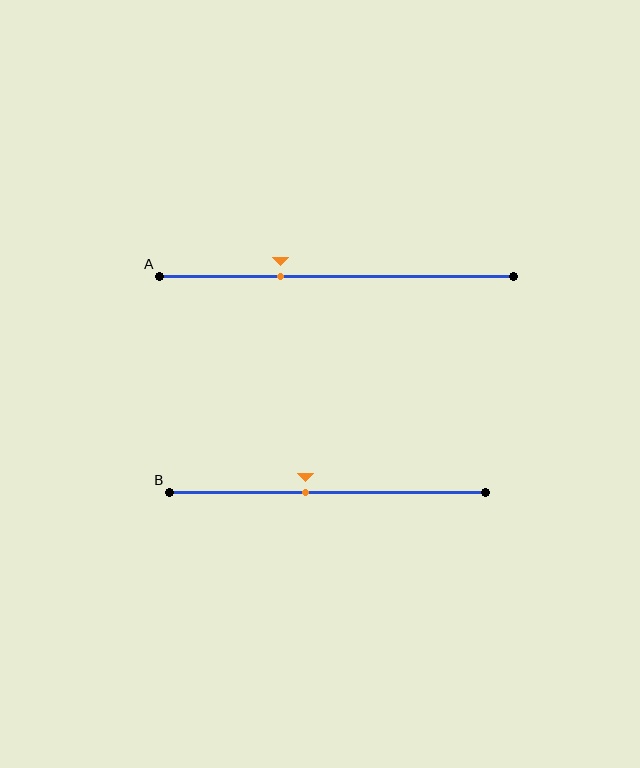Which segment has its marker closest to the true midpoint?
Segment B has its marker closest to the true midpoint.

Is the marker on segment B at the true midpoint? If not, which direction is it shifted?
No, the marker on segment B is shifted to the left by about 7% of the segment length.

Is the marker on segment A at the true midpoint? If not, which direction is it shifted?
No, the marker on segment A is shifted to the left by about 16% of the segment length.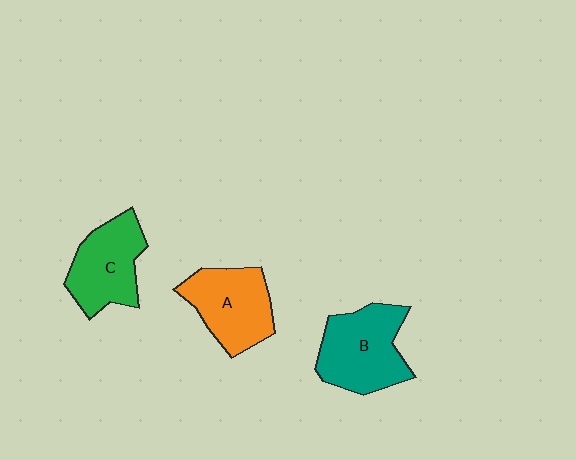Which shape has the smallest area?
Shape C (green).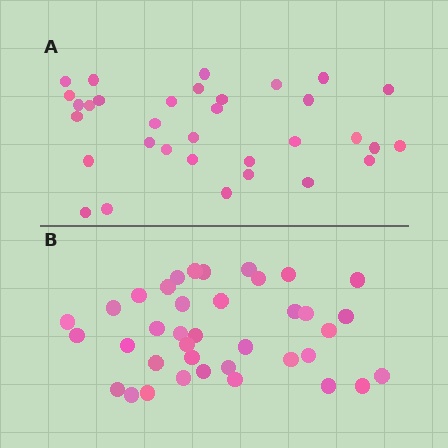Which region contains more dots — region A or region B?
Region B (the bottom region) has more dots.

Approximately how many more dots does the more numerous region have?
Region B has about 5 more dots than region A.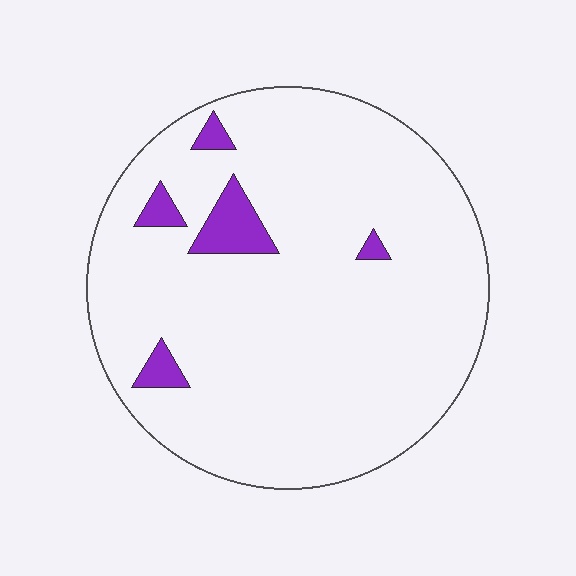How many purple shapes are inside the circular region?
5.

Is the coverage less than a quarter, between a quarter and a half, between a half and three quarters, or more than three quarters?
Less than a quarter.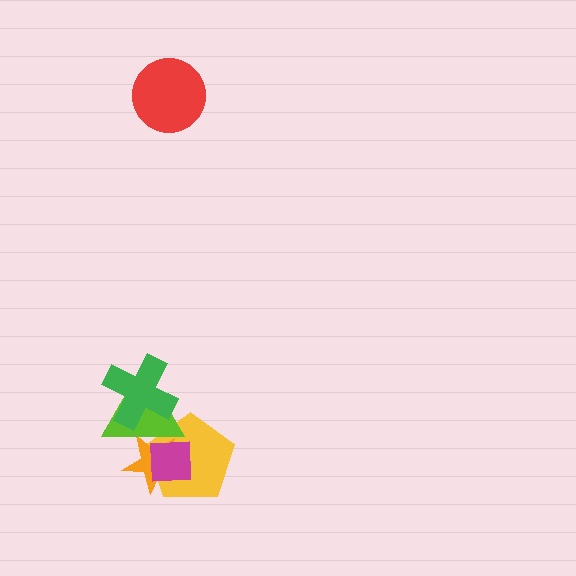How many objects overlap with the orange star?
3 objects overlap with the orange star.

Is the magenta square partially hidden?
Yes, it is partially covered by another shape.